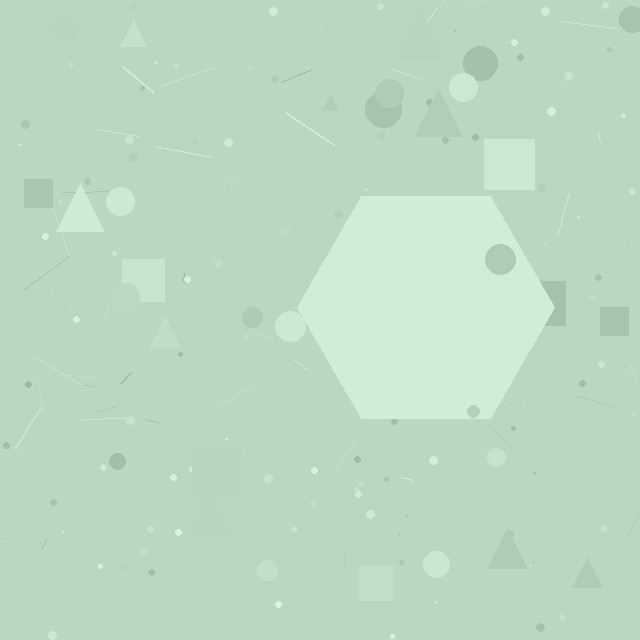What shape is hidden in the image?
A hexagon is hidden in the image.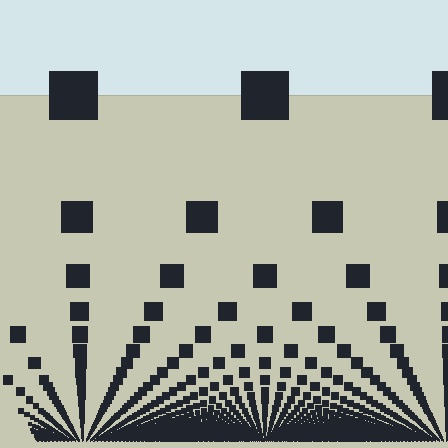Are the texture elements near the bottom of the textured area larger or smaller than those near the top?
Smaller. The gradient is inverted — elements near the bottom are smaller and denser.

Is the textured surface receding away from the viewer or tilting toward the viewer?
The surface appears to tilt toward the viewer. Texture elements get larger and sparser toward the top.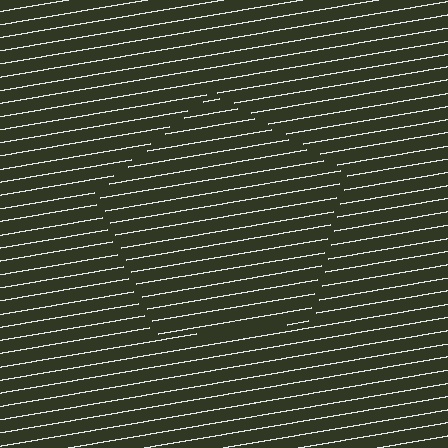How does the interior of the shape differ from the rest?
The interior of the shape contains the same grating, shifted by half a period — the contour is defined by the phase discontinuity where line-ends from the inner and outer gratings abut.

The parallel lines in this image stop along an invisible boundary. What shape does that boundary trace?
An illusory pentagon. The interior of the shape contains the same grating, shifted by half a period — the contour is defined by the phase discontinuity where line-ends from the inner and outer gratings abut.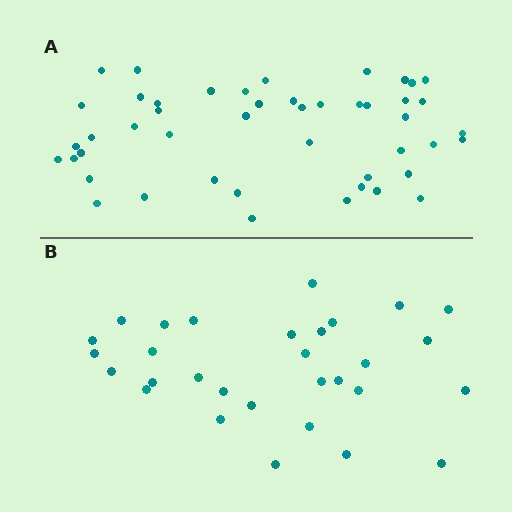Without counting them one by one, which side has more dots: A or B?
Region A (the top region) has more dots.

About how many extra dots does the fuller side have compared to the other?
Region A has approximately 15 more dots than region B.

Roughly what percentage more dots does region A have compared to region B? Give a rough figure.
About 55% more.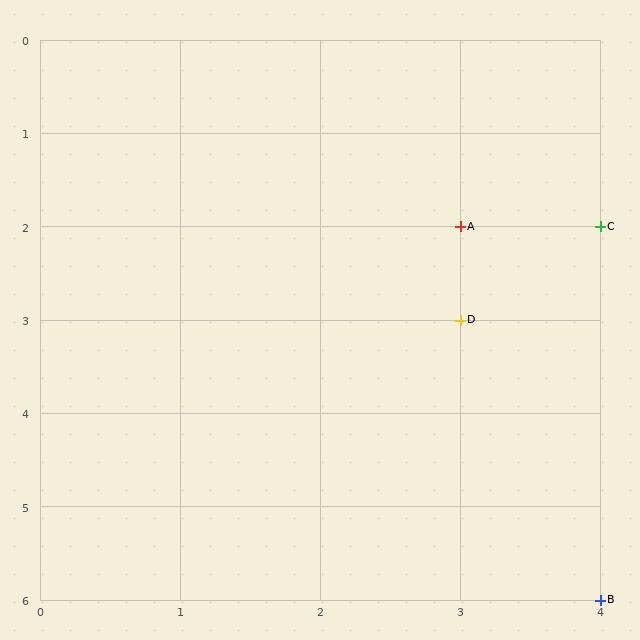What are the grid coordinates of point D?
Point D is at grid coordinates (3, 3).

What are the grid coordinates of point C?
Point C is at grid coordinates (4, 2).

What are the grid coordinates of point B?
Point B is at grid coordinates (4, 6).